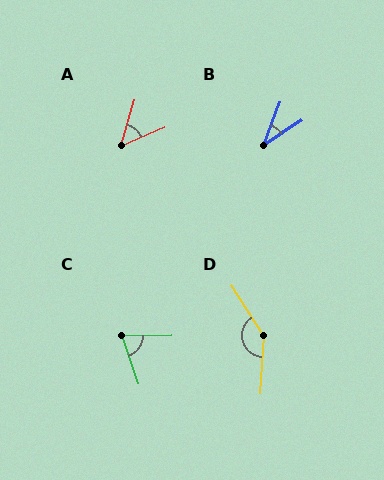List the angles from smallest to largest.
B (36°), A (50°), C (71°), D (144°).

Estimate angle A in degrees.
Approximately 50 degrees.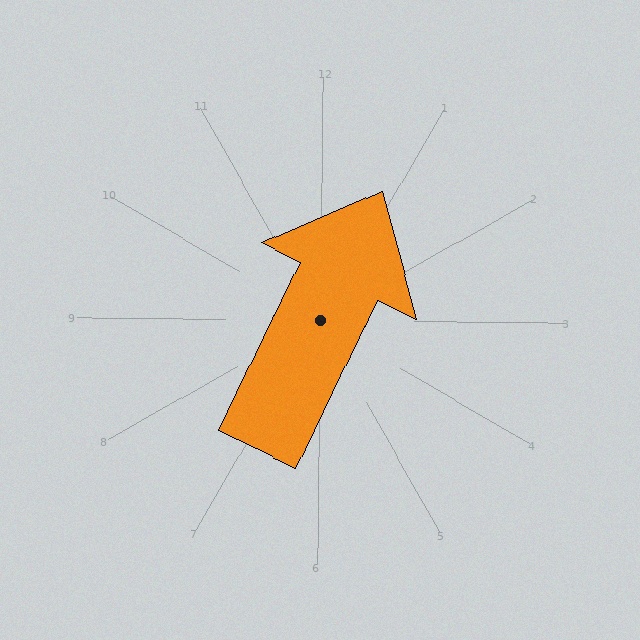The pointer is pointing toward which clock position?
Roughly 1 o'clock.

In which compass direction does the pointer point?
Northeast.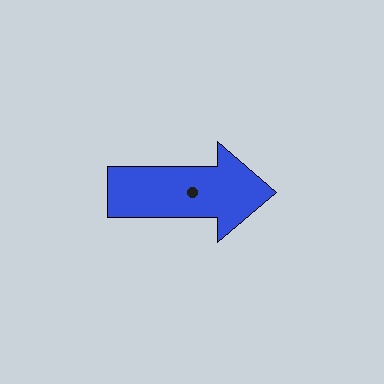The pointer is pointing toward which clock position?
Roughly 3 o'clock.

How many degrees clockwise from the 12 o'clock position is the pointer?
Approximately 90 degrees.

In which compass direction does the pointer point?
East.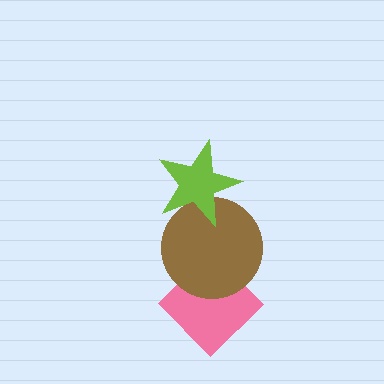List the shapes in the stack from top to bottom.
From top to bottom: the lime star, the brown circle, the pink diamond.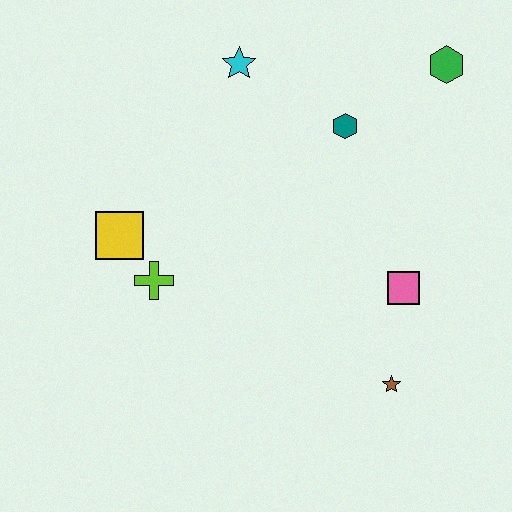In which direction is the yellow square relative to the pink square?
The yellow square is to the left of the pink square.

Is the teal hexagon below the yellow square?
No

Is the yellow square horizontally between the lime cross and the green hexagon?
No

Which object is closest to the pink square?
The brown star is closest to the pink square.